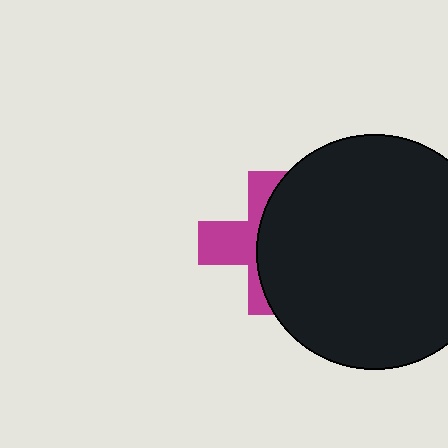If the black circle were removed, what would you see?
You would see the complete magenta cross.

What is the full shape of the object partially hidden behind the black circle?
The partially hidden object is a magenta cross.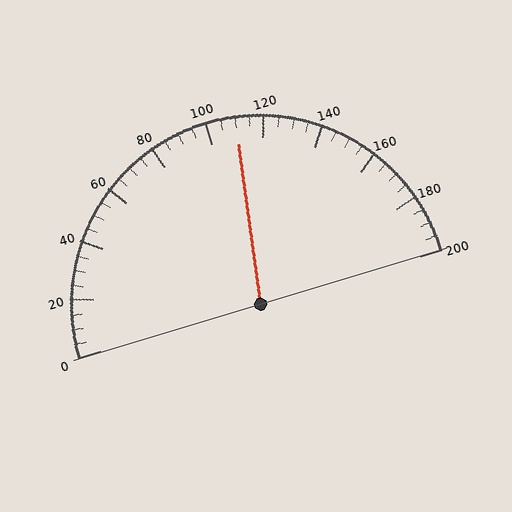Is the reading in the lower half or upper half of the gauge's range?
The reading is in the upper half of the range (0 to 200).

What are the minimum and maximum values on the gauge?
The gauge ranges from 0 to 200.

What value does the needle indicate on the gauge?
The needle indicates approximately 110.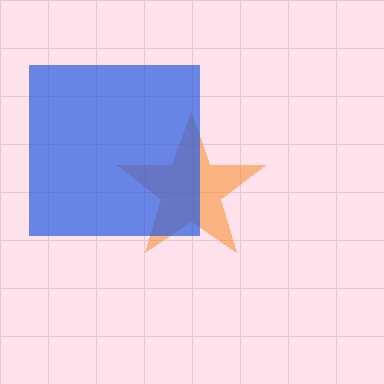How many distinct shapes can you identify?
There are 2 distinct shapes: an orange star, a blue square.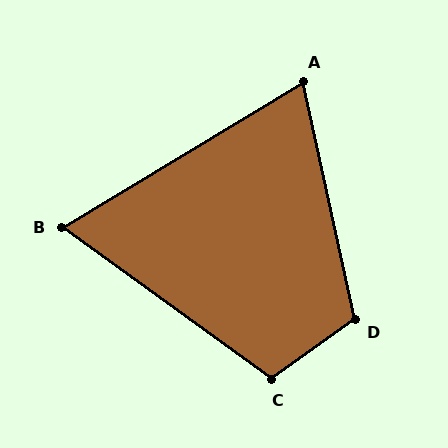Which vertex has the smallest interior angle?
B, at approximately 67 degrees.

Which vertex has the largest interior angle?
D, at approximately 113 degrees.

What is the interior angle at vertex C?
Approximately 109 degrees (obtuse).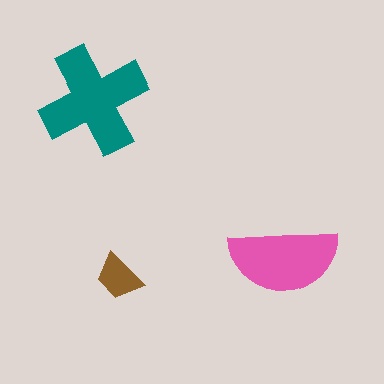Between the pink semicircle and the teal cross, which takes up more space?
The teal cross.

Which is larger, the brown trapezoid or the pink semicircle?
The pink semicircle.